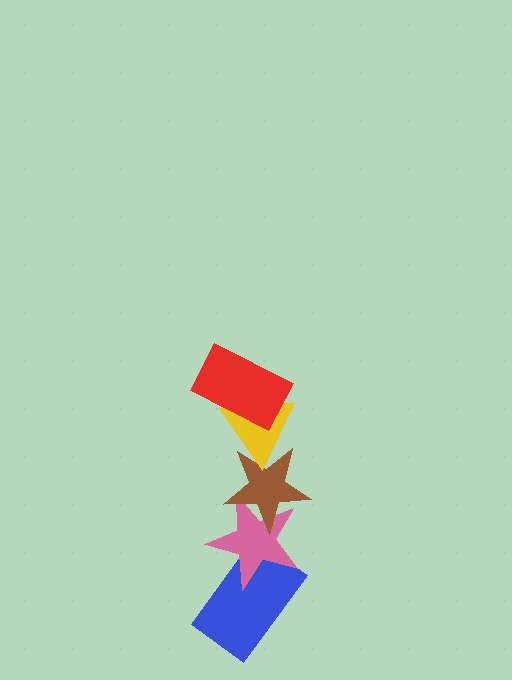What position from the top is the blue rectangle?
The blue rectangle is 5th from the top.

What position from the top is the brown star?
The brown star is 3rd from the top.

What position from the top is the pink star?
The pink star is 4th from the top.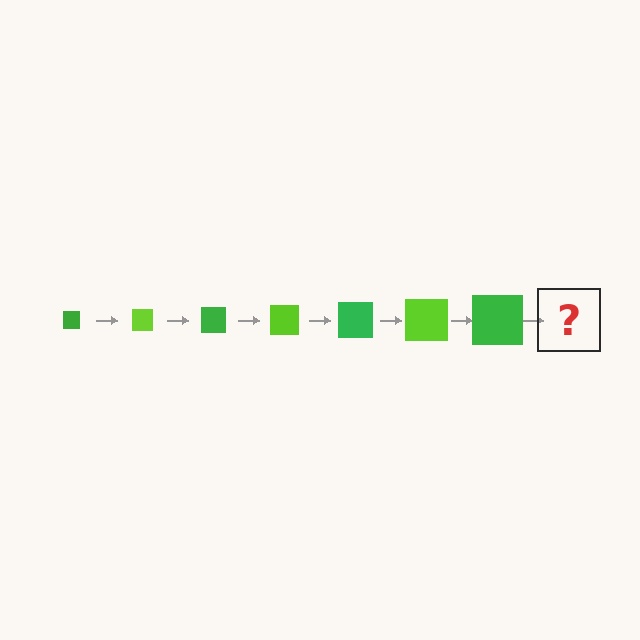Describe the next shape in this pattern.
It should be a lime square, larger than the previous one.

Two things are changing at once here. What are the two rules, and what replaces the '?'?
The two rules are that the square grows larger each step and the color cycles through green and lime. The '?' should be a lime square, larger than the previous one.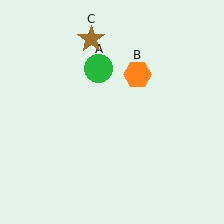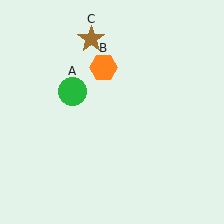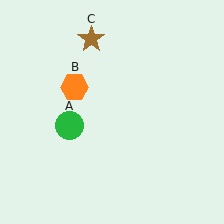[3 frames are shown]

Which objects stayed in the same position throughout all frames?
Brown star (object C) remained stationary.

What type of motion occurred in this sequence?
The green circle (object A), orange hexagon (object B) rotated counterclockwise around the center of the scene.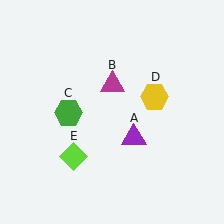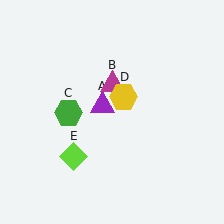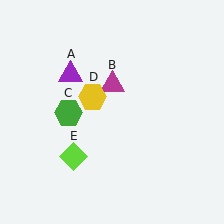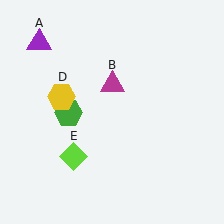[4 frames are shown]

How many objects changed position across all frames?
2 objects changed position: purple triangle (object A), yellow hexagon (object D).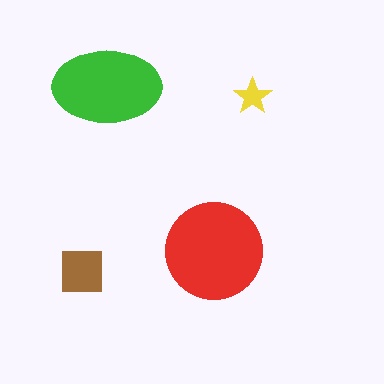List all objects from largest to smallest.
The red circle, the green ellipse, the brown square, the yellow star.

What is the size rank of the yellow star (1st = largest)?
4th.